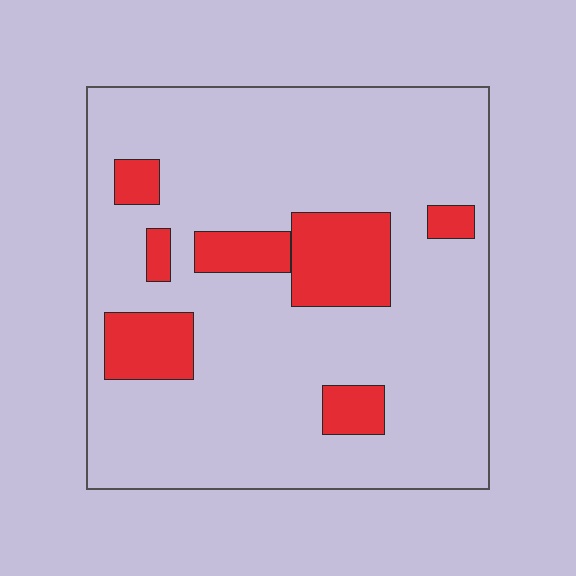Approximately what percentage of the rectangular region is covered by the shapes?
Approximately 15%.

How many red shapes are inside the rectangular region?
7.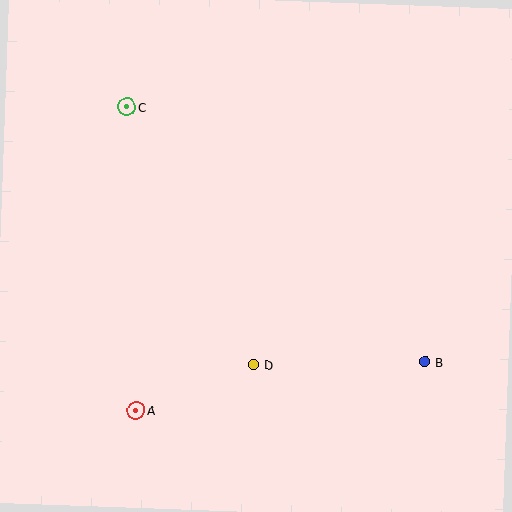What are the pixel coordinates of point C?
Point C is at (127, 107).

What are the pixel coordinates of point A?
Point A is at (136, 411).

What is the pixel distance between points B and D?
The distance between B and D is 171 pixels.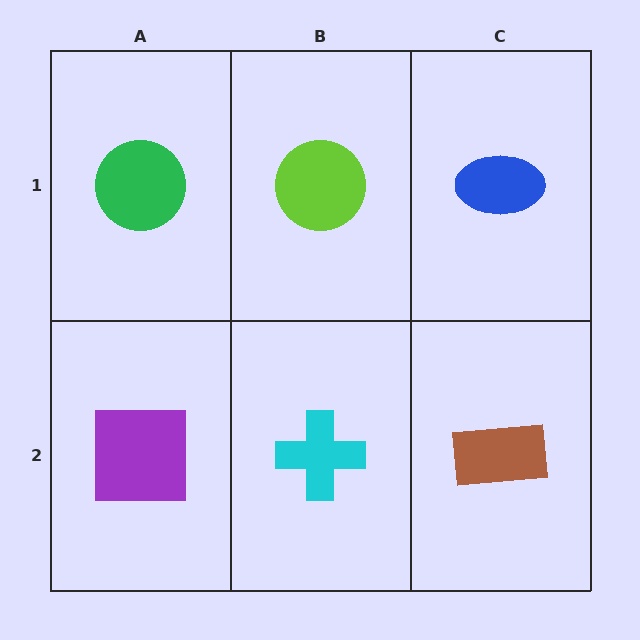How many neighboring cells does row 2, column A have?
2.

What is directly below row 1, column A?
A purple square.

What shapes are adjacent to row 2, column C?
A blue ellipse (row 1, column C), a cyan cross (row 2, column B).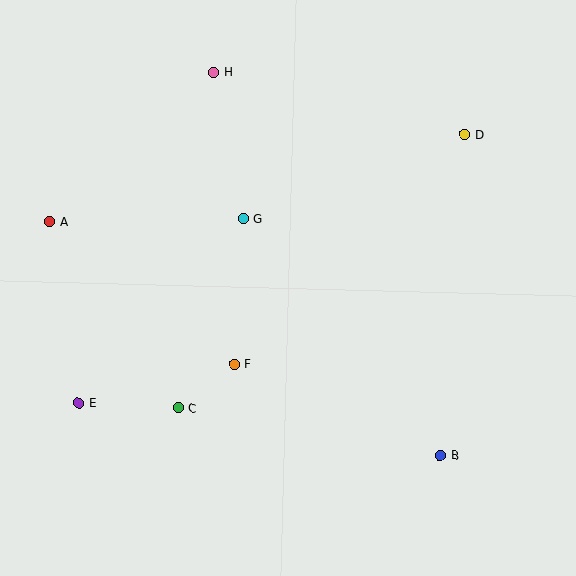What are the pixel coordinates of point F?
Point F is at (234, 364).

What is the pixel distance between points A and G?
The distance between A and G is 194 pixels.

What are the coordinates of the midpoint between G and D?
The midpoint between G and D is at (354, 176).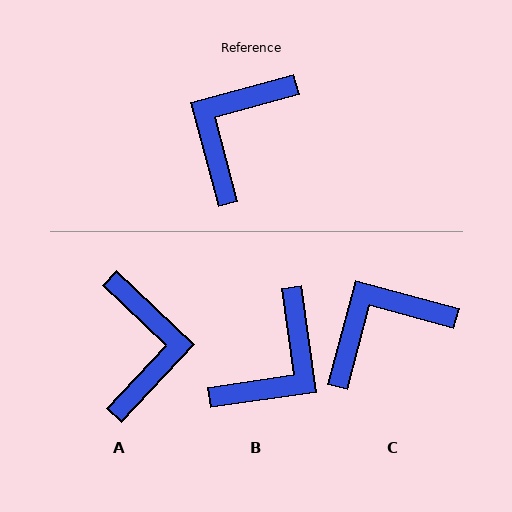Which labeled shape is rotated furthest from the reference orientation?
B, about 173 degrees away.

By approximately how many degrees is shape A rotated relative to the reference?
Approximately 148 degrees clockwise.